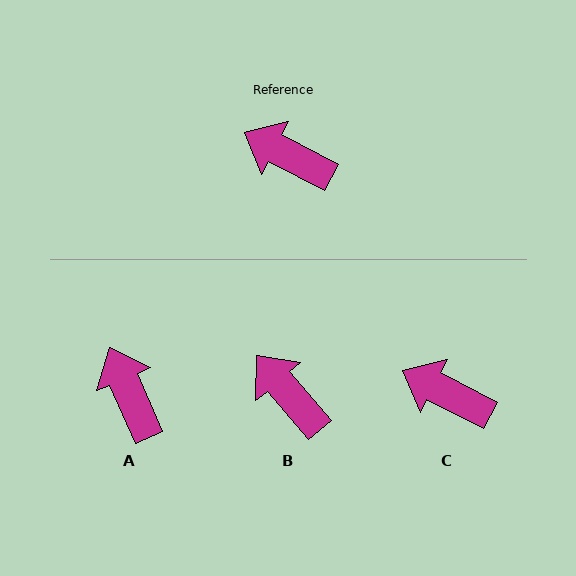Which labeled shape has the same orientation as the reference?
C.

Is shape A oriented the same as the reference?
No, it is off by about 39 degrees.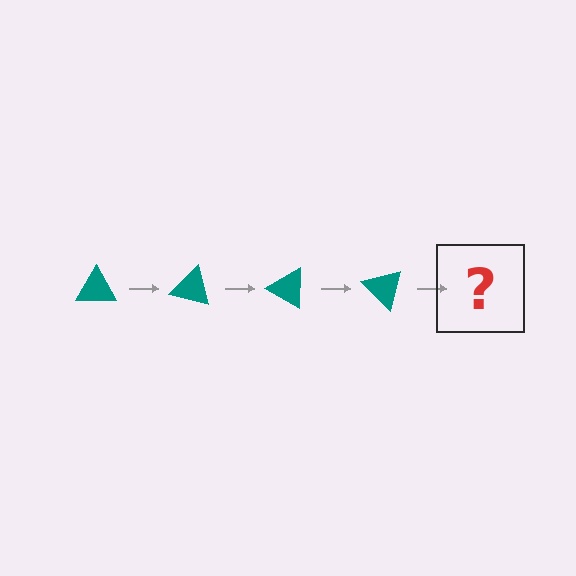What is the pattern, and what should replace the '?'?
The pattern is that the triangle rotates 15 degrees each step. The '?' should be a teal triangle rotated 60 degrees.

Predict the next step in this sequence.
The next step is a teal triangle rotated 60 degrees.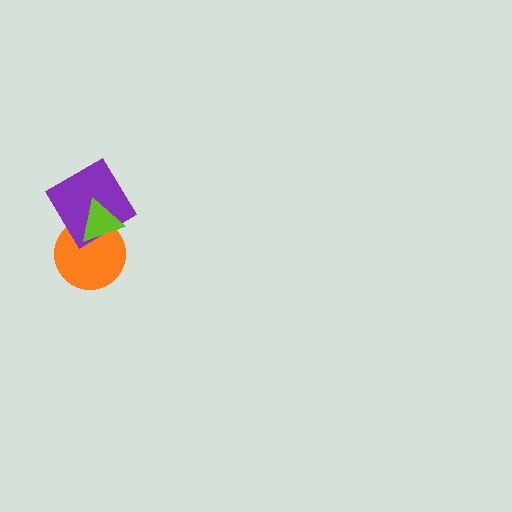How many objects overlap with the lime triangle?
2 objects overlap with the lime triangle.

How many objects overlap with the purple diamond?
2 objects overlap with the purple diamond.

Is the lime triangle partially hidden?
No, no other shape covers it.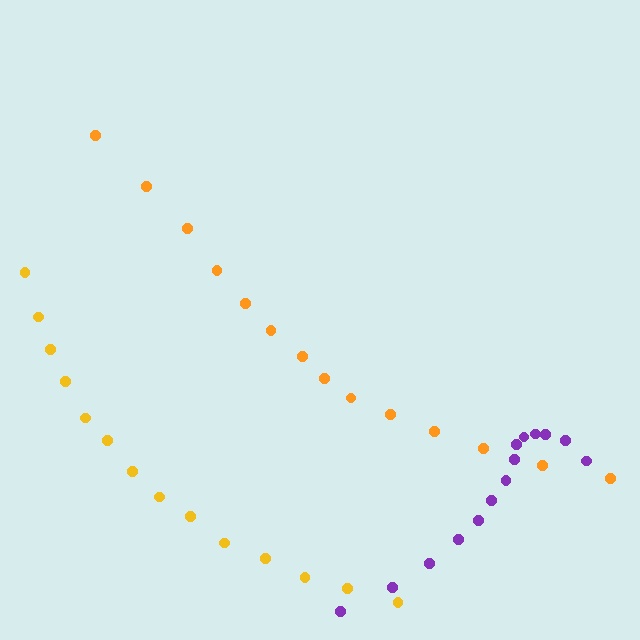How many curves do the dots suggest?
There are 3 distinct paths.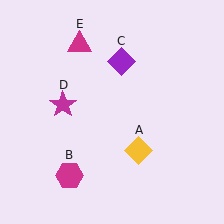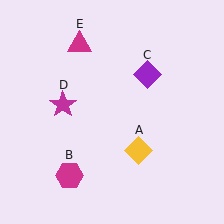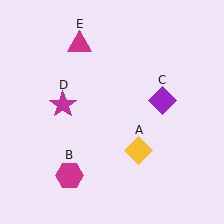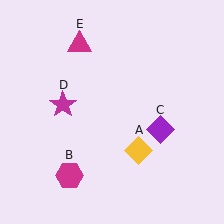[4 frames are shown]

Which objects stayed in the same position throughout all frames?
Yellow diamond (object A) and magenta hexagon (object B) and magenta star (object D) and magenta triangle (object E) remained stationary.